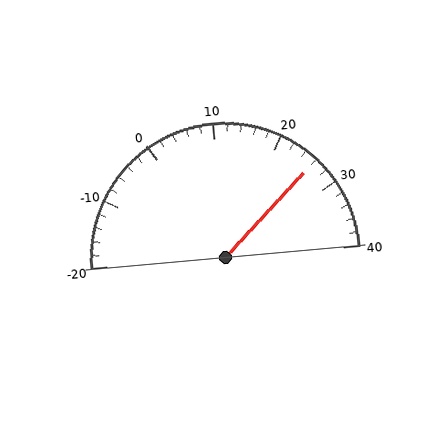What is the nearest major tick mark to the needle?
The nearest major tick mark is 30.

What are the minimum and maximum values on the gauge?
The gauge ranges from -20 to 40.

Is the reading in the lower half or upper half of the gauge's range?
The reading is in the upper half of the range (-20 to 40).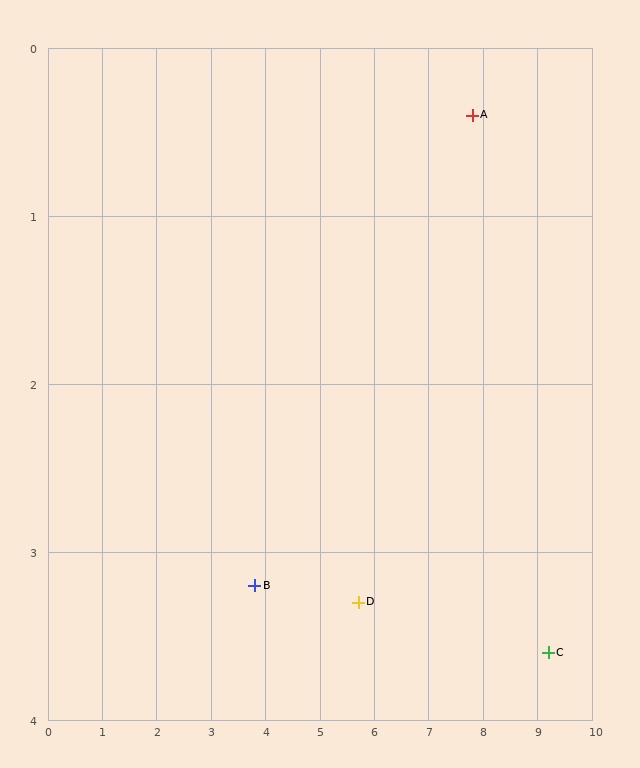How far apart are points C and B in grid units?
Points C and B are about 5.4 grid units apart.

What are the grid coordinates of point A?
Point A is at approximately (7.8, 0.4).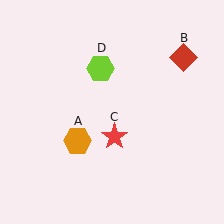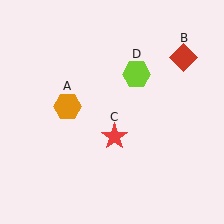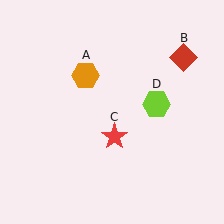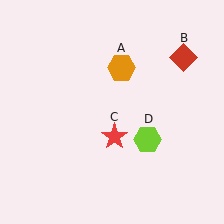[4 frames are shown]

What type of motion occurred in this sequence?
The orange hexagon (object A), lime hexagon (object D) rotated clockwise around the center of the scene.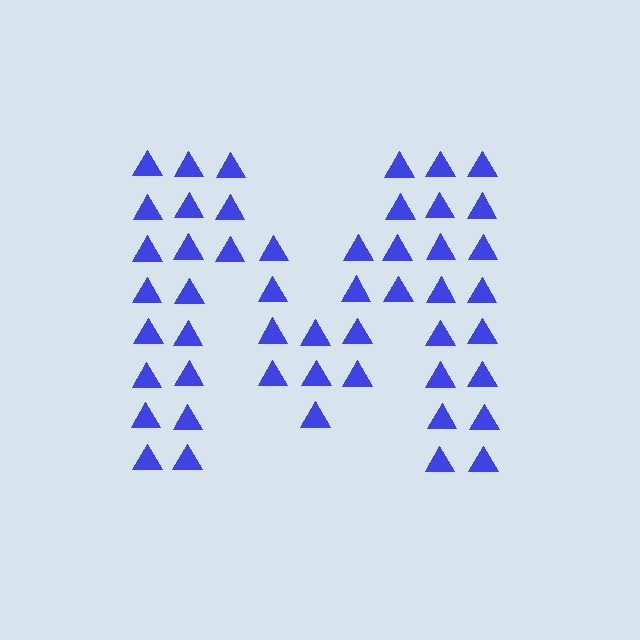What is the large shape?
The large shape is the letter M.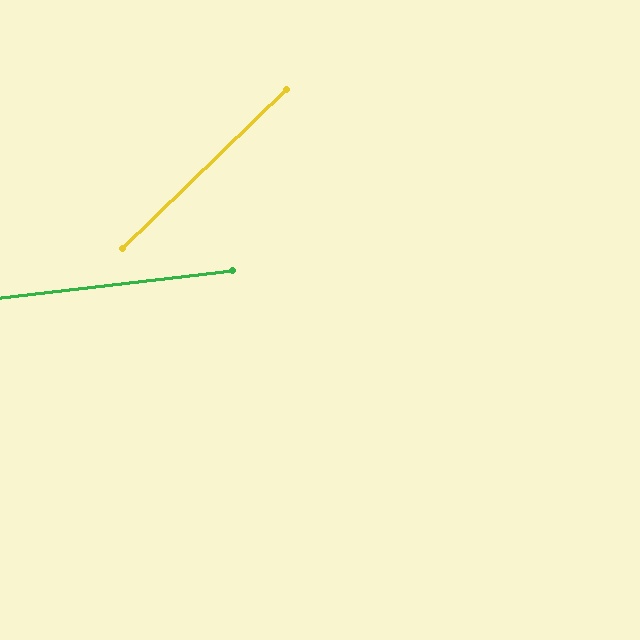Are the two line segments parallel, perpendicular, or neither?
Neither parallel nor perpendicular — they differ by about 37°.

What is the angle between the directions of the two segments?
Approximately 37 degrees.